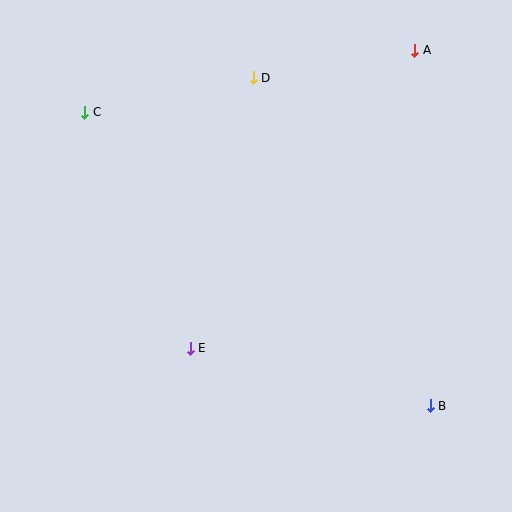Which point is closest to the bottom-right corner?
Point B is closest to the bottom-right corner.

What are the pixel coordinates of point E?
Point E is at (190, 348).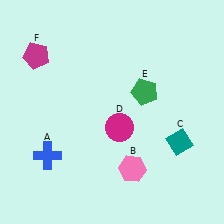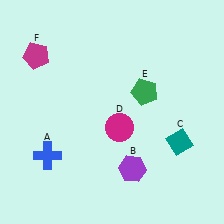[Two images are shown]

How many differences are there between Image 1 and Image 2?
There is 1 difference between the two images.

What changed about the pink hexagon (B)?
In Image 1, B is pink. In Image 2, it changed to purple.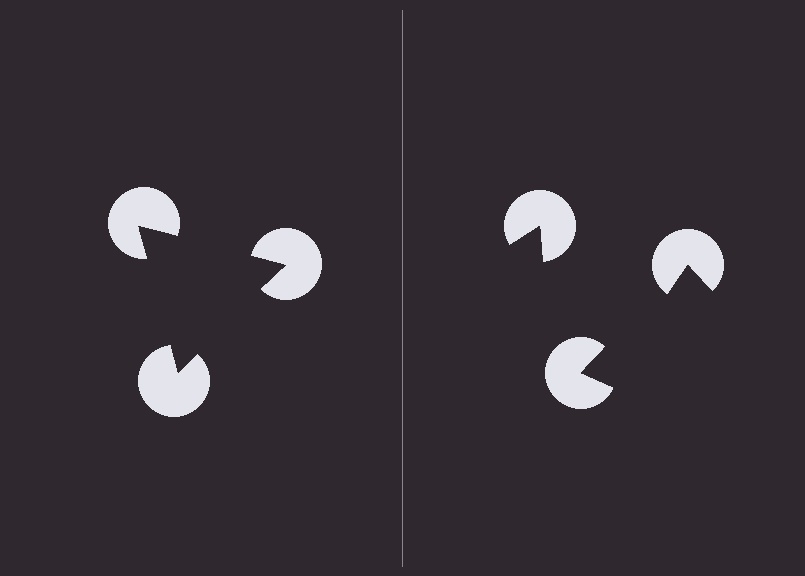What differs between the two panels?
The pac-man discs are positioned identically on both sides; only the wedge orientations differ. On the left they align to a triangle; on the right they are misaligned.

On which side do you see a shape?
An illusory triangle appears on the left side. On the right side the wedge cuts are rotated, so no coherent shape forms.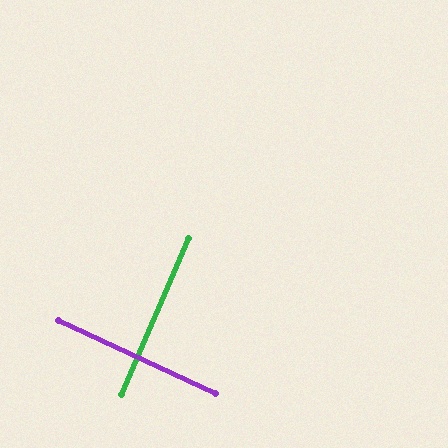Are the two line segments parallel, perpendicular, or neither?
Perpendicular — they meet at approximately 88°.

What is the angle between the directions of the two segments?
Approximately 88 degrees.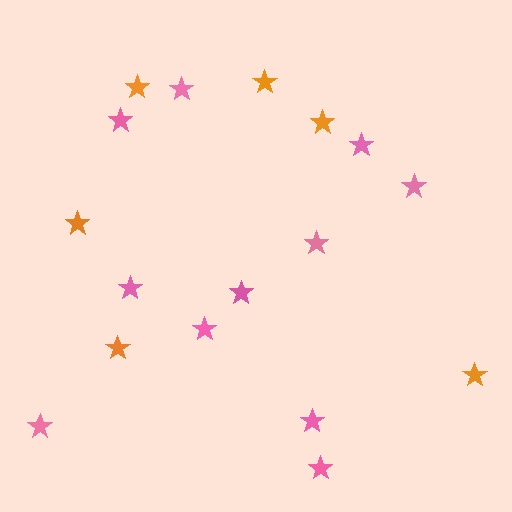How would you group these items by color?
There are 2 groups: one group of pink stars (11) and one group of orange stars (6).